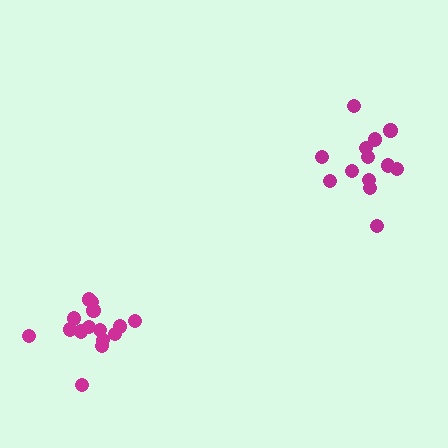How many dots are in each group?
Group 1: 15 dots, Group 2: 13 dots (28 total).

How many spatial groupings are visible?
There are 2 spatial groupings.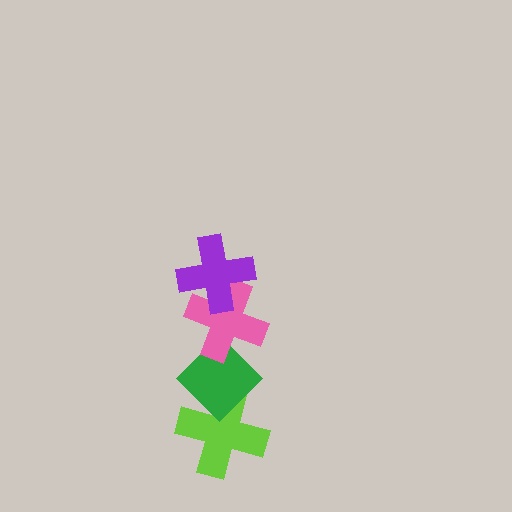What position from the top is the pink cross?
The pink cross is 2nd from the top.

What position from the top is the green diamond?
The green diamond is 3rd from the top.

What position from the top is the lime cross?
The lime cross is 4th from the top.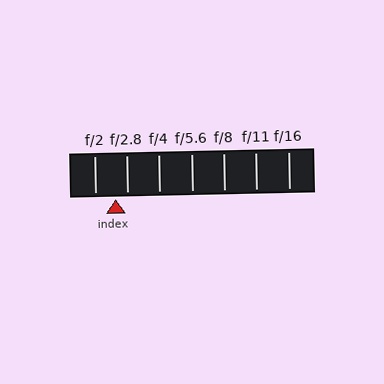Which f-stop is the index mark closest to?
The index mark is closest to f/2.8.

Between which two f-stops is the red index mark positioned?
The index mark is between f/2 and f/2.8.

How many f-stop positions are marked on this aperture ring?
There are 7 f-stop positions marked.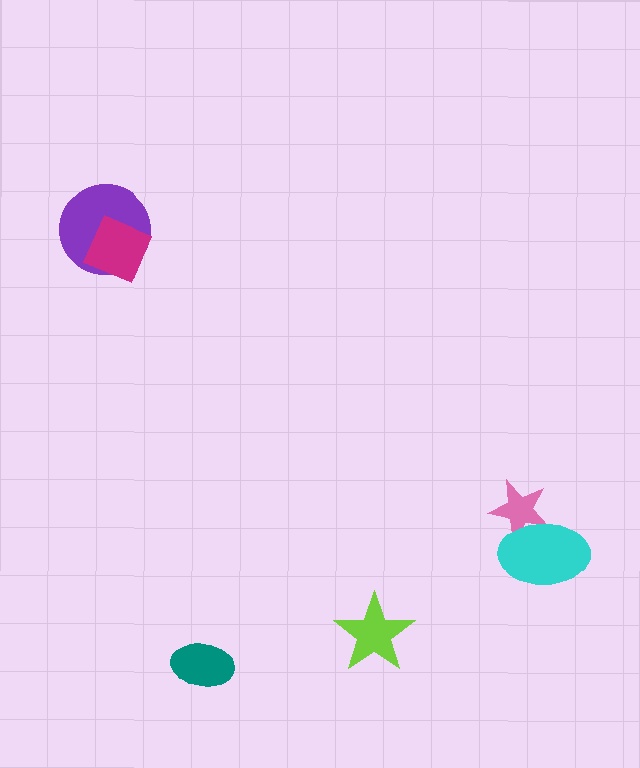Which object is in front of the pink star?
The cyan ellipse is in front of the pink star.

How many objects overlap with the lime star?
0 objects overlap with the lime star.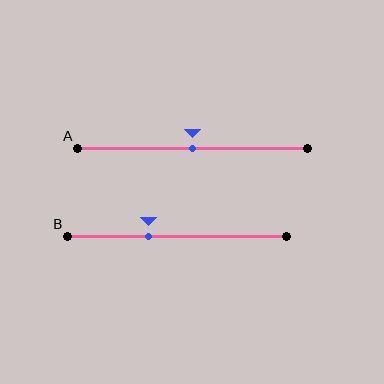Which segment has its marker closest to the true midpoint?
Segment A has its marker closest to the true midpoint.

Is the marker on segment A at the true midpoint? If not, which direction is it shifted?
Yes, the marker on segment A is at the true midpoint.